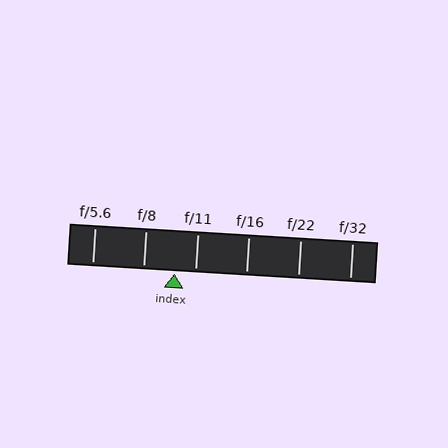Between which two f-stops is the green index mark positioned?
The index mark is between f/8 and f/11.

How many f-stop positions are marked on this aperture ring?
There are 6 f-stop positions marked.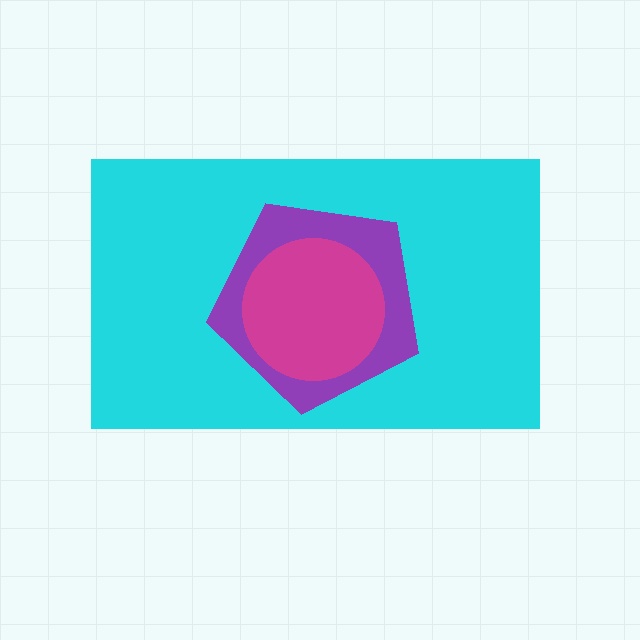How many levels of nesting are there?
3.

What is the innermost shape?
The magenta circle.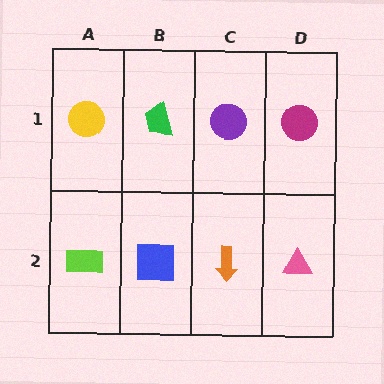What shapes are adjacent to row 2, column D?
A magenta circle (row 1, column D), an orange arrow (row 2, column C).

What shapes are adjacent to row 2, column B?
A green trapezoid (row 1, column B), a lime rectangle (row 2, column A), an orange arrow (row 2, column C).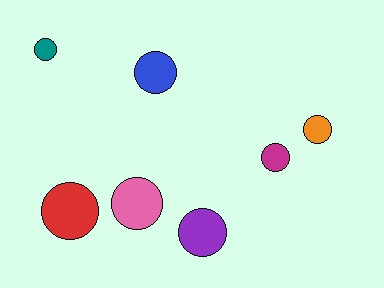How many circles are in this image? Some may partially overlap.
There are 7 circles.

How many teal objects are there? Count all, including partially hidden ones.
There is 1 teal object.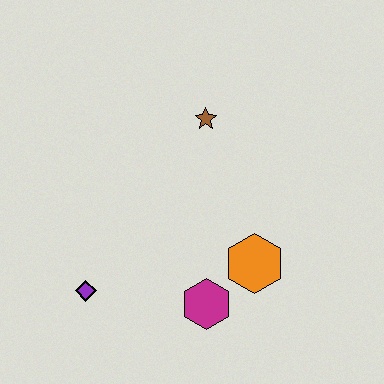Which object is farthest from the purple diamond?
The brown star is farthest from the purple diamond.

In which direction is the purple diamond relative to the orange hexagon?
The purple diamond is to the left of the orange hexagon.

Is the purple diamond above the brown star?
No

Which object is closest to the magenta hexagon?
The orange hexagon is closest to the magenta hexagon.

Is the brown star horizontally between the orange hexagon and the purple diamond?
Yes